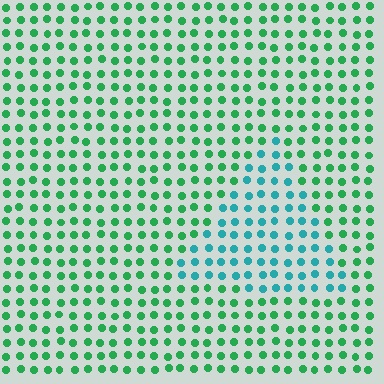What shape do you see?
I see a triangle.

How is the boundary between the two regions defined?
The boundary is defined purely by a slight shift in hue (about 41 degrees). Spacing, size, and orientation are identical on both sides.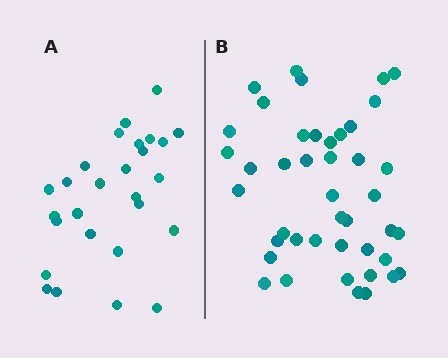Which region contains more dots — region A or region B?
Region B (the right region) has more dots.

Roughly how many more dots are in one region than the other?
Region B has approximately 15 more dots than region A.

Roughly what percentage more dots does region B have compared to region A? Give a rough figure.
About 60% more.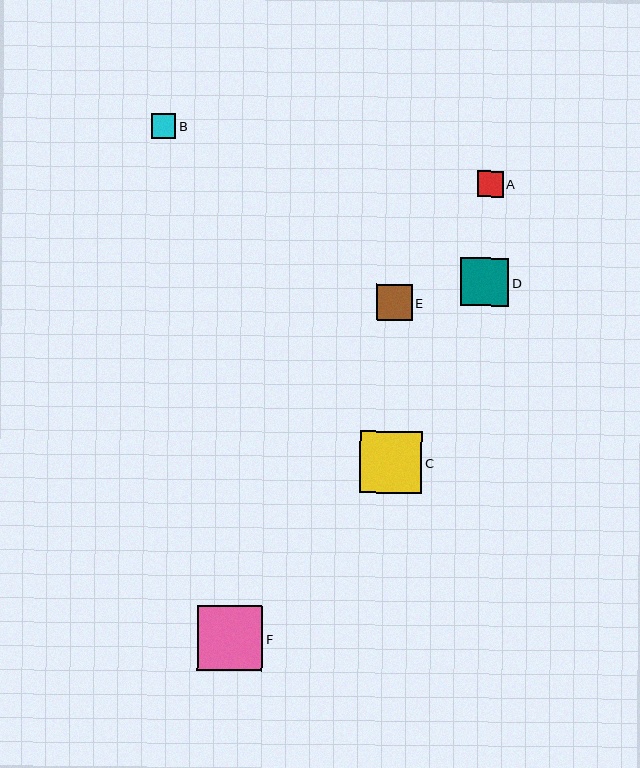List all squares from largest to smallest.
From largest to smallest: F, C, D, E, A, B.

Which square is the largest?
Square F is the largest with a size of approximately 65 pixels.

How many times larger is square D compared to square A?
Square D is approximately 1.9 times the size of square A.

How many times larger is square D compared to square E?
Square D is approximately 1.3 times the size of square E.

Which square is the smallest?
Square B is the smallest with a size of approximately 25 pixels.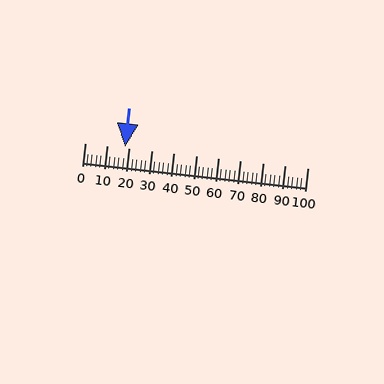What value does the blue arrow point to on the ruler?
The blue arrow points to approximately 18.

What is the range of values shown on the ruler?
The ruler shows values from 0 to 100.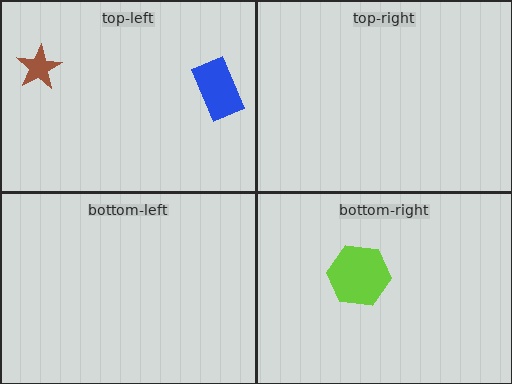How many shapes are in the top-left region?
2.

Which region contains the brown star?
The top-left region.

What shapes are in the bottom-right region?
The lime hexagon.